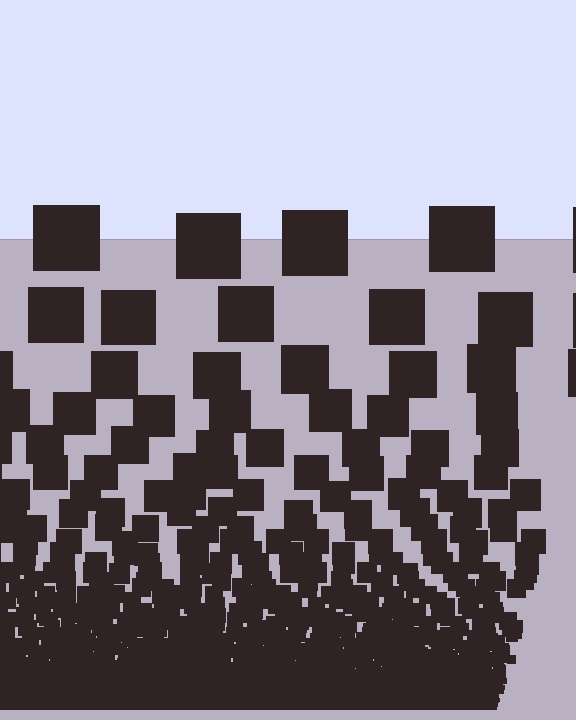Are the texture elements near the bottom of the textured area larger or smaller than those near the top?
Smaller. The gradient is inverted — elements near the bottom are smaller and denser.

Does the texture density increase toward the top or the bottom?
Density increases toward the bottom.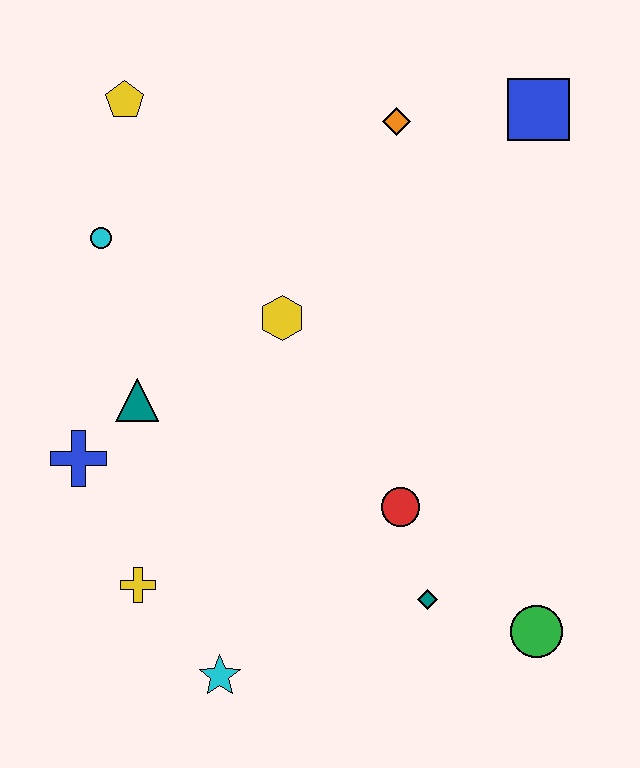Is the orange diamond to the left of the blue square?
Yes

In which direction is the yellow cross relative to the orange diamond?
The yellow cross is below the orange diamond.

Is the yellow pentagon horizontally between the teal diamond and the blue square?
No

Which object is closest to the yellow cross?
The cyan star is closest to the yellow cross.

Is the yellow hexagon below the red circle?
No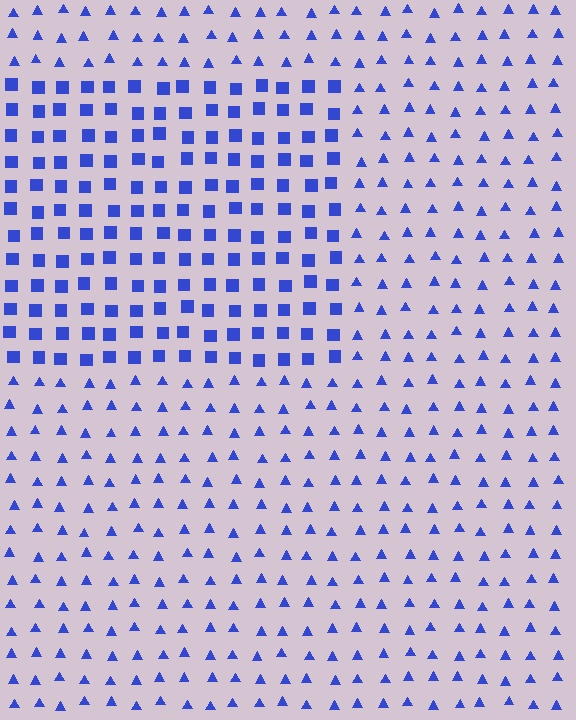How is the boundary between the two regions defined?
The boundary is defined by a change in element shape: squares inside vs. triangles outside. All elements share the same color and spacing.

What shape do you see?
I see a rectangle.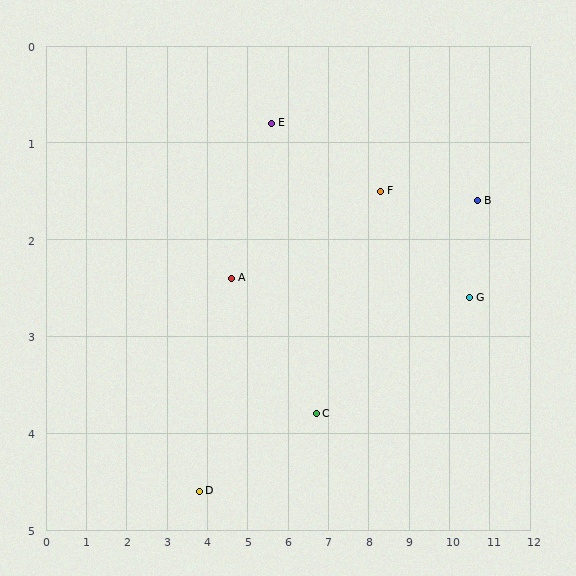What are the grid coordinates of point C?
Point C is at approximately (6.7, 3.8).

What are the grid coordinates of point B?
Point B is at approximately (10.7, 1.6).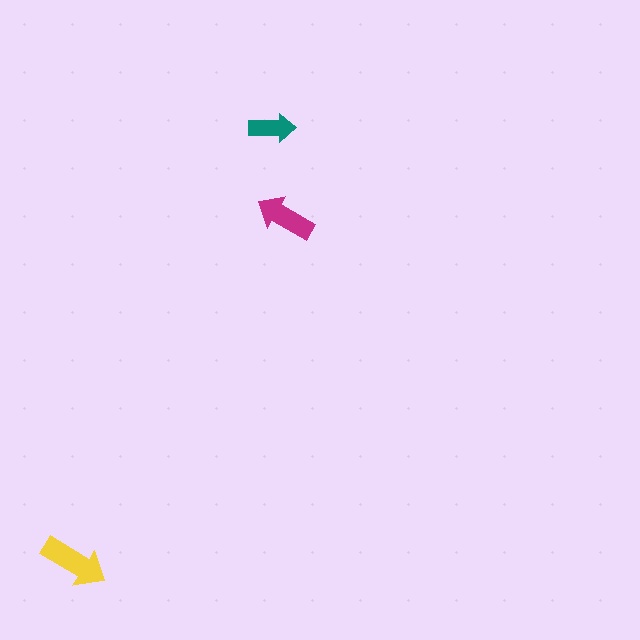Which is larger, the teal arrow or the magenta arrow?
The magenta one.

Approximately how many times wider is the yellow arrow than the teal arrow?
About 1.5 times wider.